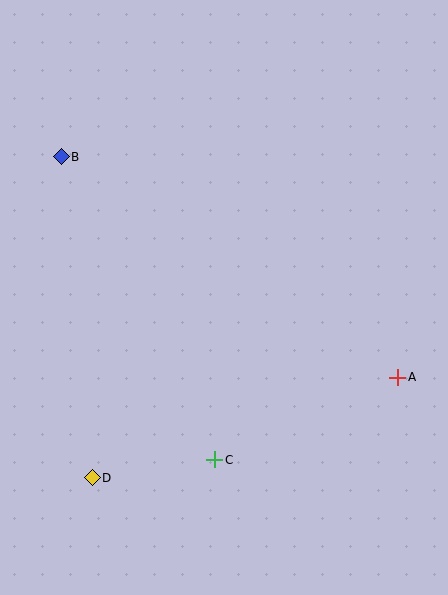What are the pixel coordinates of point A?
Point A is at (398, 377).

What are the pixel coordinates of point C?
Point C is at (215, 460).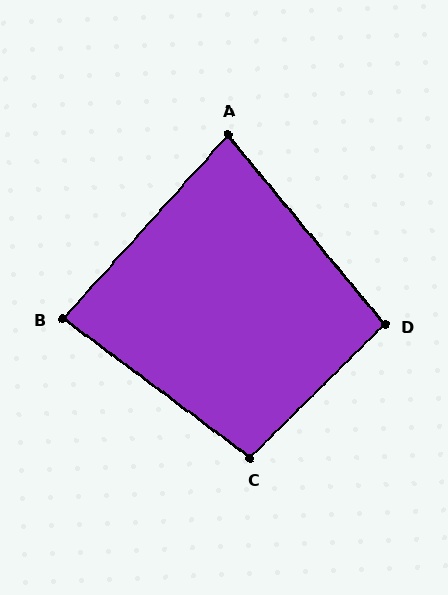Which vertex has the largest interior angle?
C, at approximately 98 degrees.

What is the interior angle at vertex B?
Approximately 85 degrees (acute).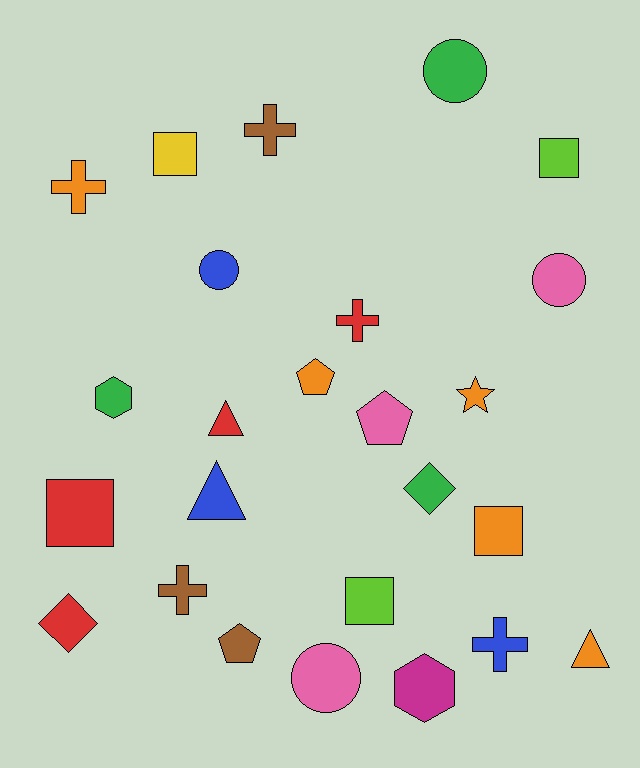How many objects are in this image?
There are 25 objects.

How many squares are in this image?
There are 5 squares.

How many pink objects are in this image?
There are 3 pink objects.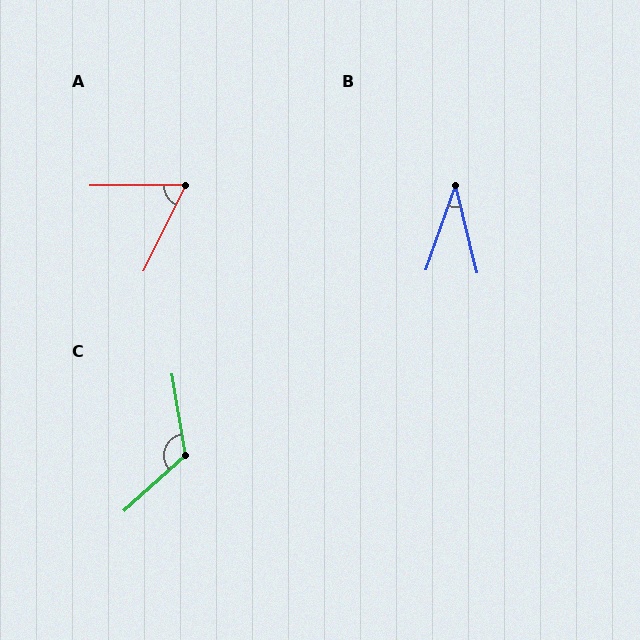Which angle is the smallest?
B, at approximately 33 degrees.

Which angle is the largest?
C, at approximately 123 degrees.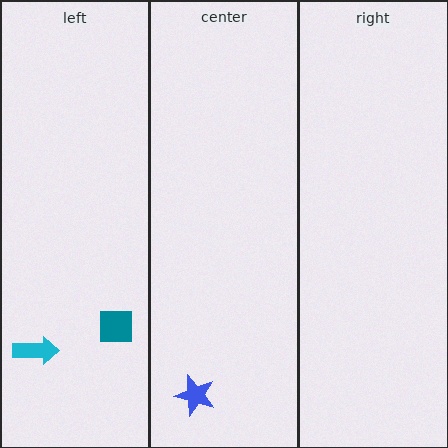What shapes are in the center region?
The blue star.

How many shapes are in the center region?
1.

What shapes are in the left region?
The teal square, the cyan arrow.